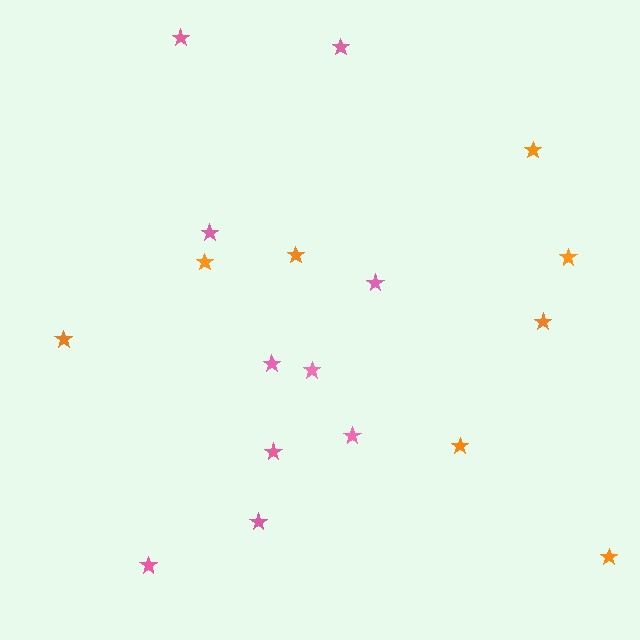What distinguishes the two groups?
There are 2 groups: one group of pink stars (10) and one group of orange stars (8).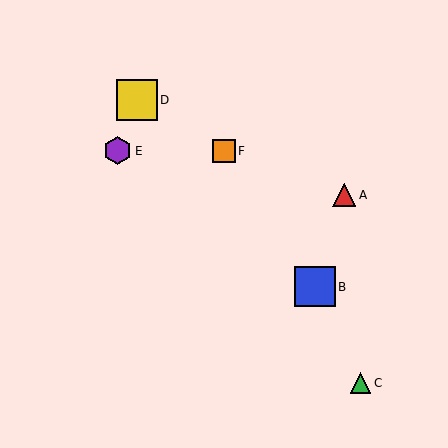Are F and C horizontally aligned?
No, F is at y≈151 and C is at y≈383.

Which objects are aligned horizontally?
Objects E, F are aligned horizontally.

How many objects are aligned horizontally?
2 objects (E, F) are aligned horizontally.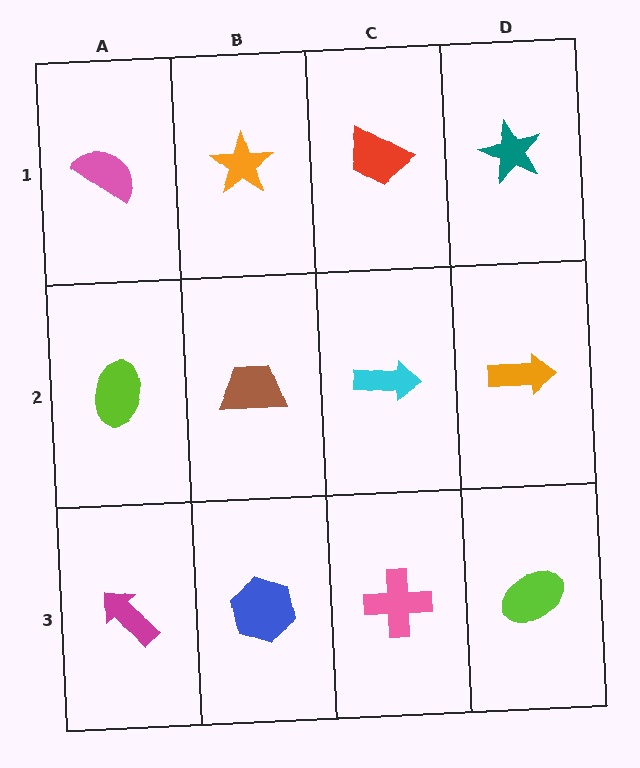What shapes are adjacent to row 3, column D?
An orange arrow (row 2, column D), a pink cross (row 3, column C).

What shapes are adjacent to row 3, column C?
A cyan arrow (row 2, column C), a blue hexagon (row 3, column B), a lime ellipse (row 3, column D).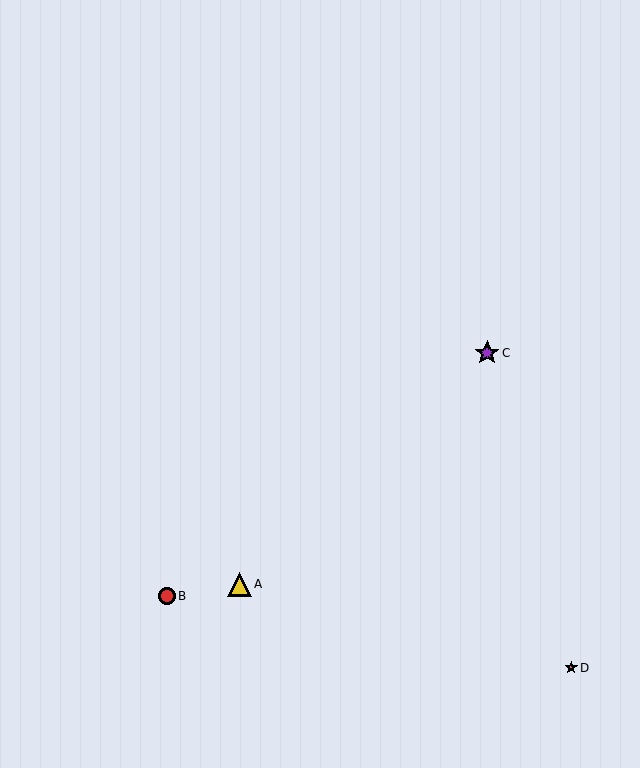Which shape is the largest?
The purple star (labeled C) is the largest.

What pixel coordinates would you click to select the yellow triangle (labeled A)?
Click at (239, 584) to select the yellow triangle A.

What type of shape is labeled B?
Shape B is a red circle.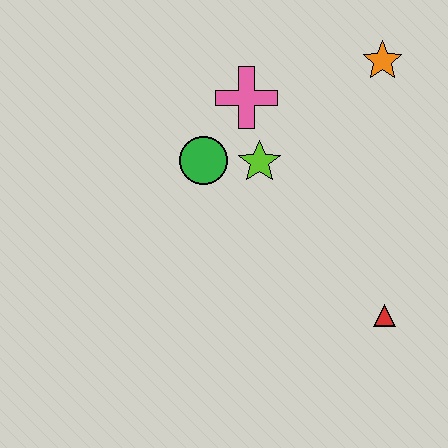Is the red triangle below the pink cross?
Yes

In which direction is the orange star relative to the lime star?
The orange star is to the right of the lime star.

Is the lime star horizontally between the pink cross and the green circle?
No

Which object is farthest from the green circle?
The red triangle is farthest from the green circle.